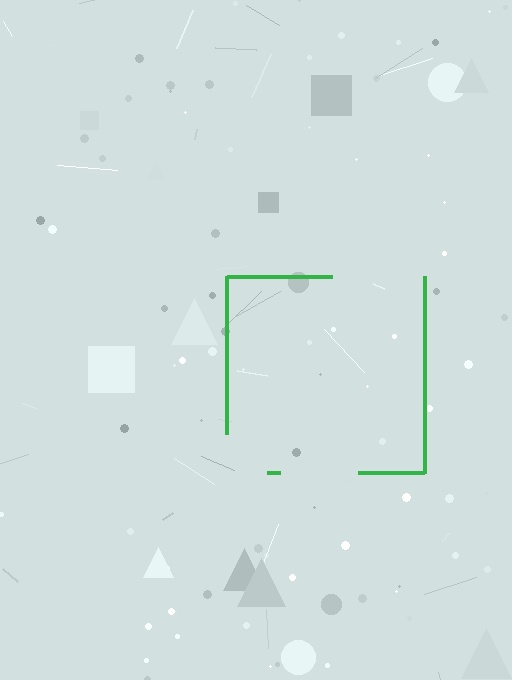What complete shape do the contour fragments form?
The contour fragments form a square.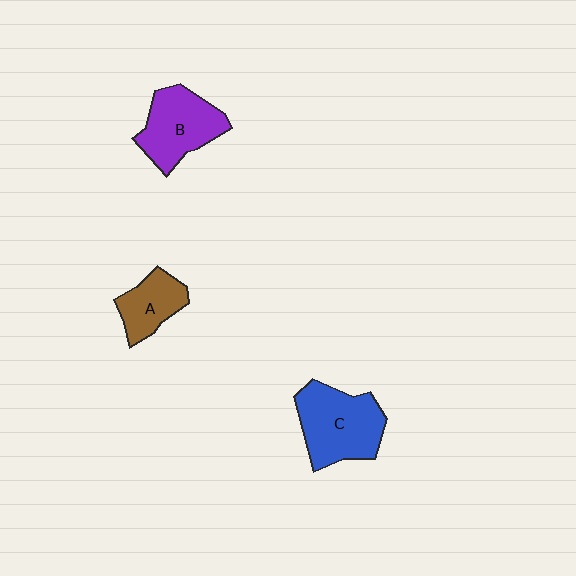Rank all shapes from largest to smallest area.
From largest to smallest: C (blue), B (purple), A (brown).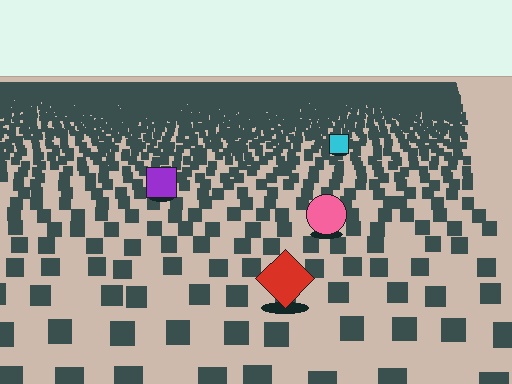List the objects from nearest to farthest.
From nearest to farthest: the red diamond, the pink circle, the purple square, the cyan square.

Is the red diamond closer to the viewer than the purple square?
Yes. The red diamond is closer — you can tell from the texture gradient: the ground texture is coarser near it.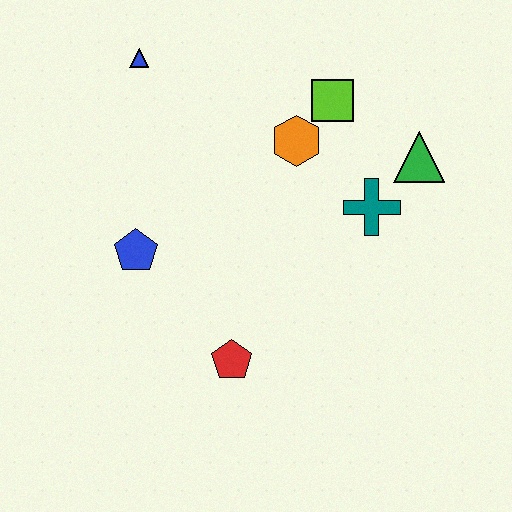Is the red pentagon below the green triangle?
Yes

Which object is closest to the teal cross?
The green triangle is closest to the teal cross.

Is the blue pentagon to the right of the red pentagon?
No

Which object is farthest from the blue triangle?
The red pentagon is farthest from the blue triangle.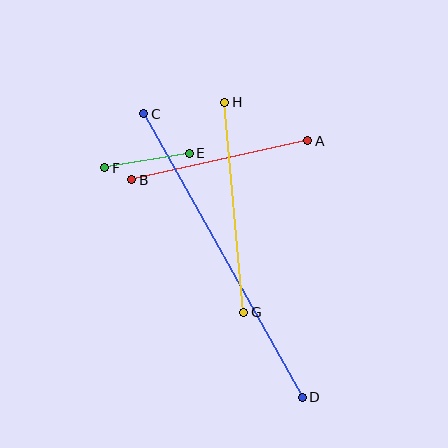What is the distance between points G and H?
The distance is approximately 211 pixels.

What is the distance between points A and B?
The distance is approximately 180 pixels.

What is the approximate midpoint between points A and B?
The midpoint is at approximately (220, 160) pixels.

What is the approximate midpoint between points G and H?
The midpoint is at approximately (234, 207) pixels.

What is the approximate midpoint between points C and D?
The midpoint is at approximately (223, 255) pixels.